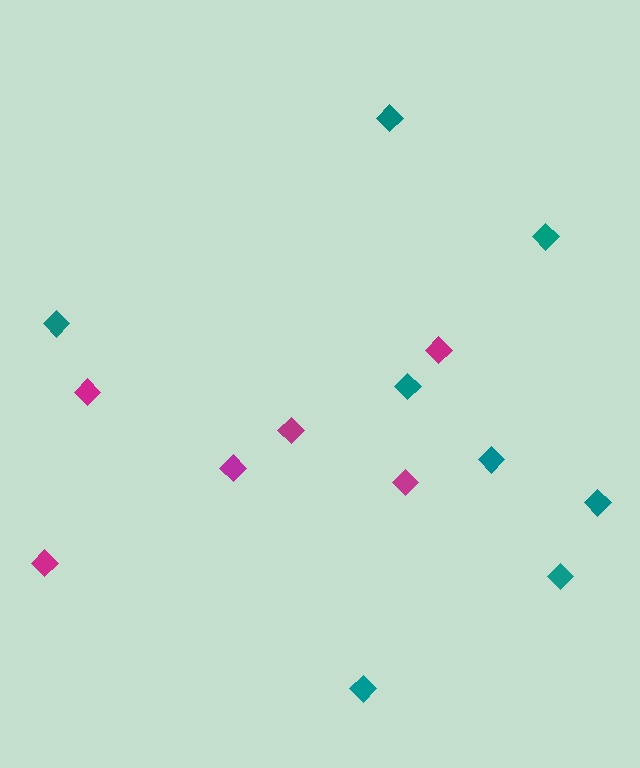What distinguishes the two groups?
There are 2 groups: one group of magenta diamonds (6) and one group of teal diamonds (8).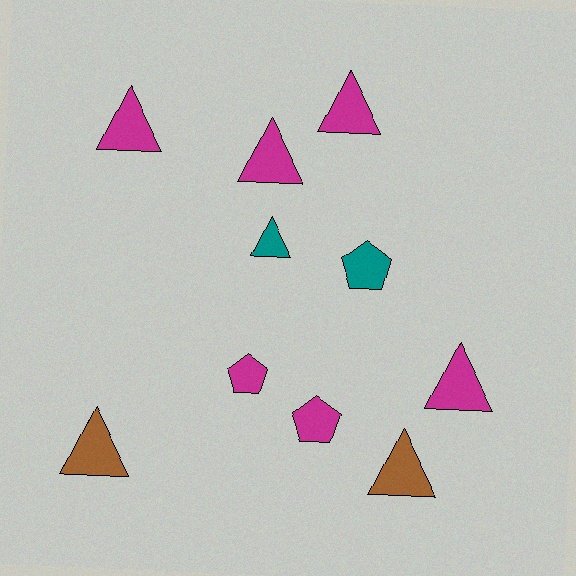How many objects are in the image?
There are 10 objects.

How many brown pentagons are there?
There are no brown pentagons.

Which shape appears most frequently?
Triangle, with 7 objects.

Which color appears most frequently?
Magenta, with 6 objects.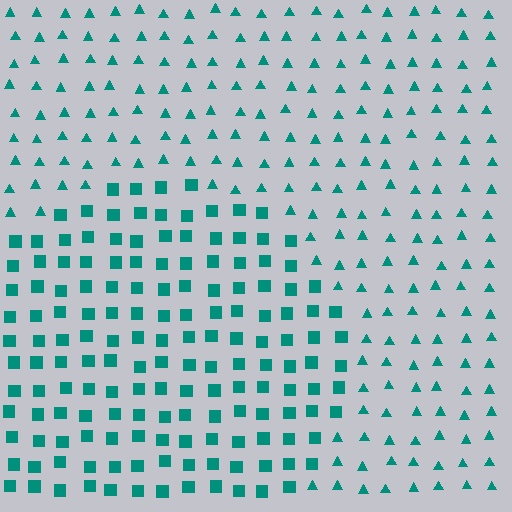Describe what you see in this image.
The image is filled with small teal elements arranged in a uniform grid. A circle-shaped region contains squares, while the surrounding area contains triangles. The boundary is defined purely by the change in element shape.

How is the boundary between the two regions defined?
The boundary is defined by a change in element shape: squares inside vs. triangles outside. All elements share the same color and spacing.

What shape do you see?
I see a circle.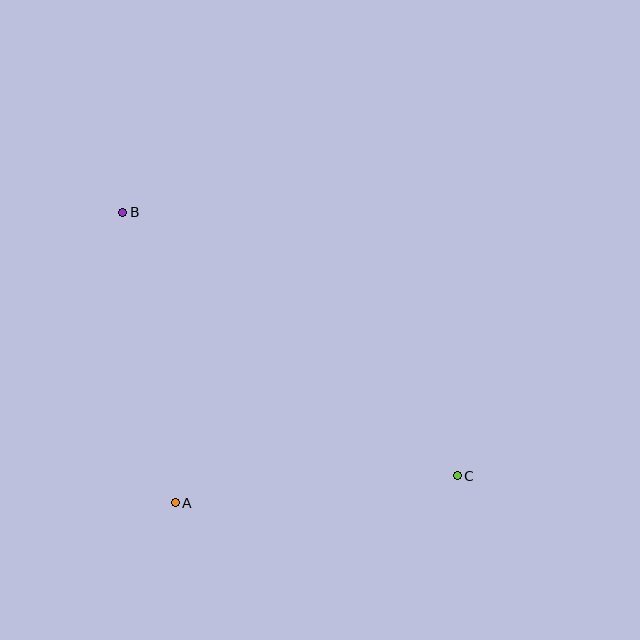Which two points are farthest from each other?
Points B and C are farthest from each other.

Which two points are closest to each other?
Points A and C are closest to each other.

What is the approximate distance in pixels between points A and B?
The distance between A and B is approximately 295 pixels.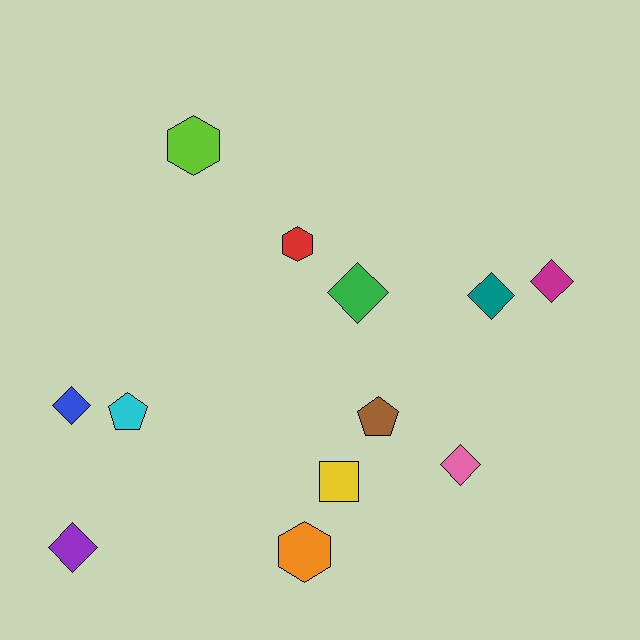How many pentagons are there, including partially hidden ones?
There are 2 pentagons.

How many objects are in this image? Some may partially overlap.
There are 12 objects.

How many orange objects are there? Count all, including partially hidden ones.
There is 1 orange object.